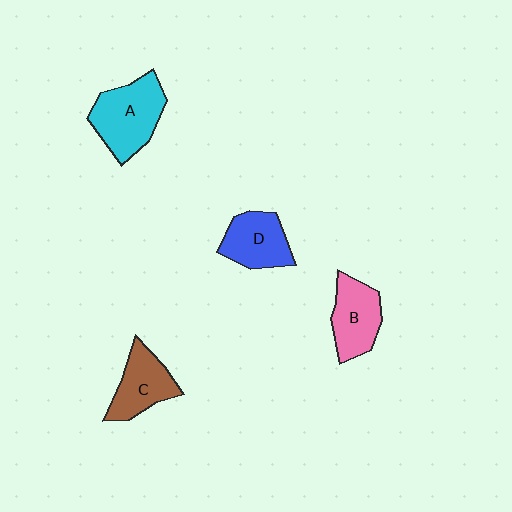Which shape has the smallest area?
Shape D (blue).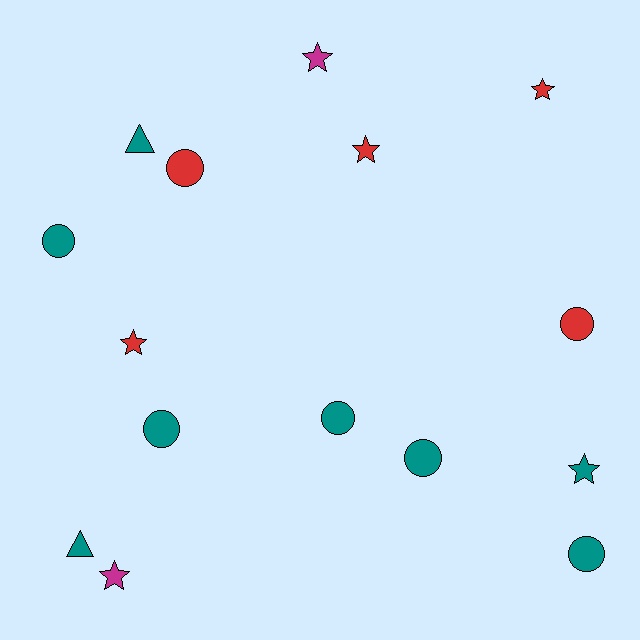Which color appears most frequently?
Teal, with 8 objects.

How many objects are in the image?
There are 15 objects.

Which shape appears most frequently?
Circle, with 7 objects.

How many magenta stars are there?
There are 2 magenta stars.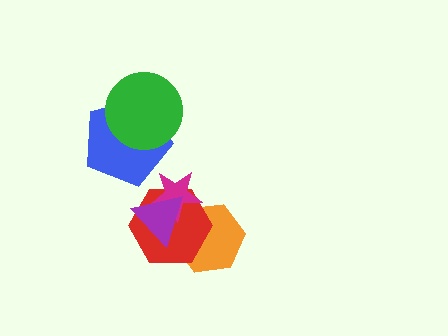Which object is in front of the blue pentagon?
The green circle is in front of the blue pentagon.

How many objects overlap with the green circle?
1 object overlaps with the green circle.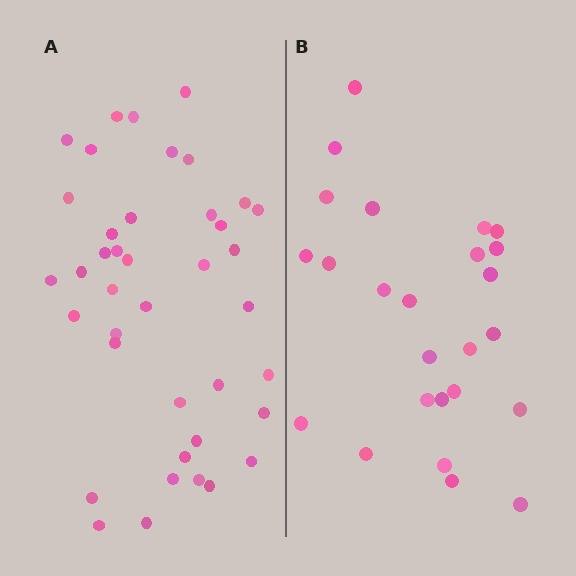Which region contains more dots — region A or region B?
Region A (the left region) has more dots.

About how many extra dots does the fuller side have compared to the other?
Region A has approximately 15 more dots than region B.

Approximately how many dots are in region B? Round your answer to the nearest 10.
About 20 dots. (The exact count is 25, which rounds to 20.)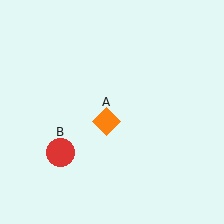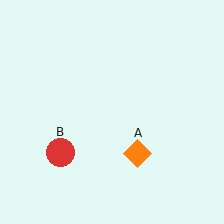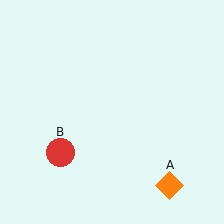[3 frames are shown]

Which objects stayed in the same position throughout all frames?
Red circle (object B) remained stationary.